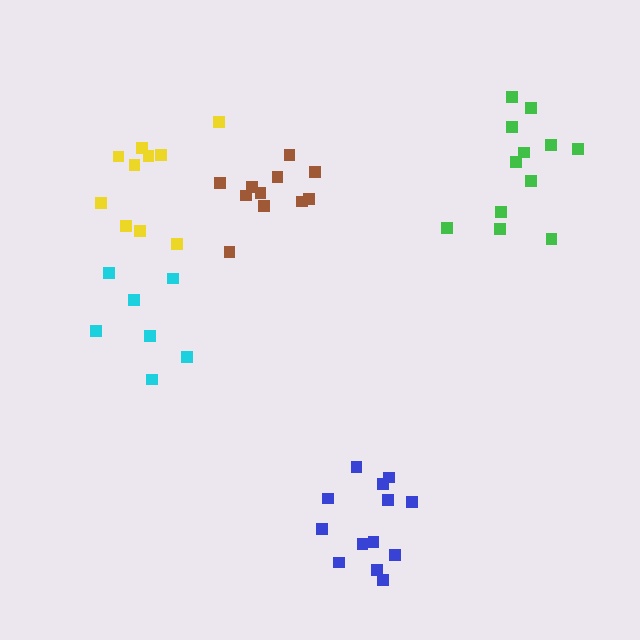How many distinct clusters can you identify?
There are 5 distinct clusters.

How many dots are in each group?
Group 1: 11 dots, Group 2: 10 dots, Group 3: 7 dots, Group 4: 12 dots, Group 5: 13 dots (53 total).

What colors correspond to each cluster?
The clusters are colored: brown, yellow, cyan, green, blue.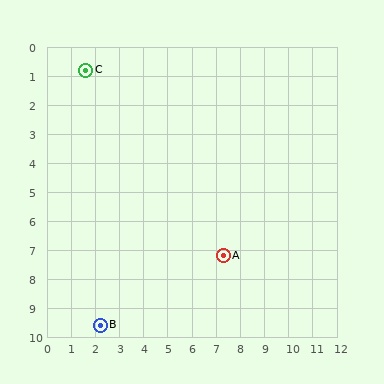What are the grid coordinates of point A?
Point A is at approximately (7.3, 7.2).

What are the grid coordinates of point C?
Point C is at approximately (1.6, 0.8).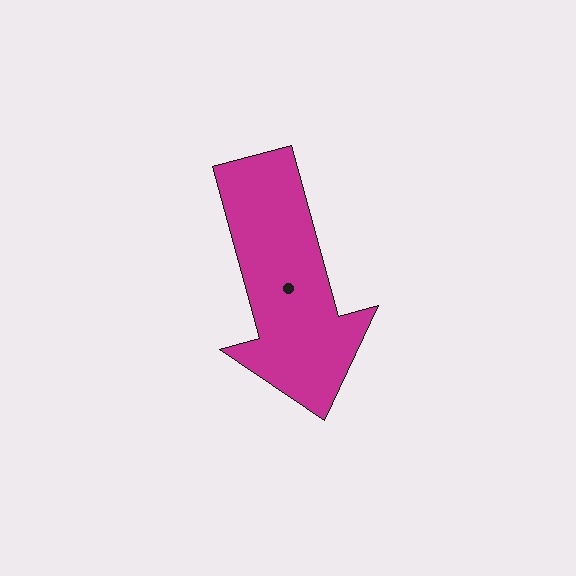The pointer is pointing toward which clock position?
Roughly 5 o'clock.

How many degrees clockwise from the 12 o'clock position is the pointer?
Approximately 165 degrees.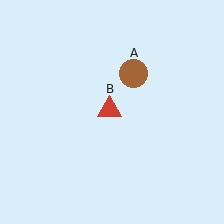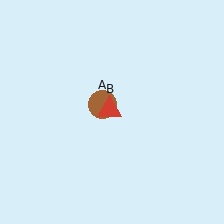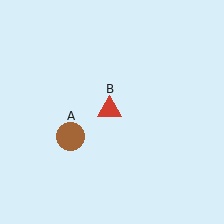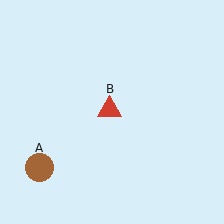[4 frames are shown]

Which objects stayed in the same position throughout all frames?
Red triangle (object B) remained stationary.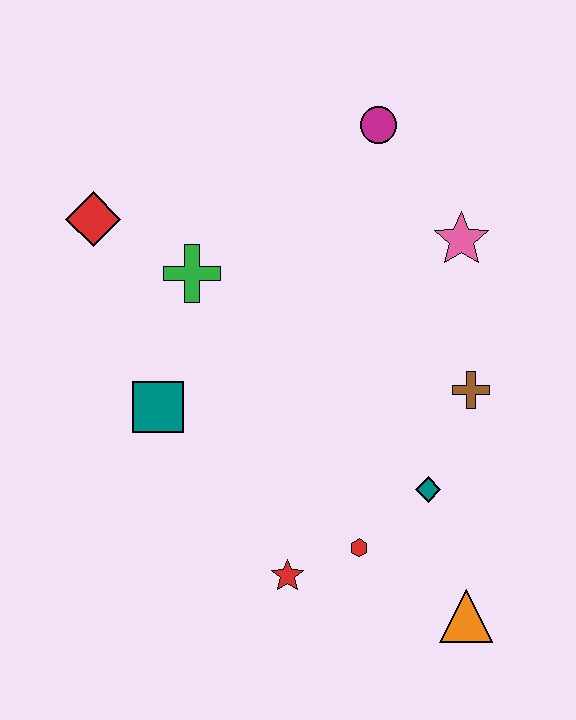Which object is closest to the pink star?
The magenta circle is closest to the pink star.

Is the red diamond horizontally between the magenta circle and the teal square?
No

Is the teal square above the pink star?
No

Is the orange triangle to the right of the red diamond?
Yes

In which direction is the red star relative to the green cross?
The red star is below the green cross.